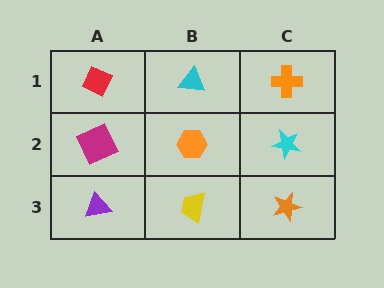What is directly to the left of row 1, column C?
A cyan triangle.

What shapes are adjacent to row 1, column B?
An orange hexagon (row 2, column B), a red diamond (row 1, column A), an orange cross (row 1, column C).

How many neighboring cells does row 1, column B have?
3.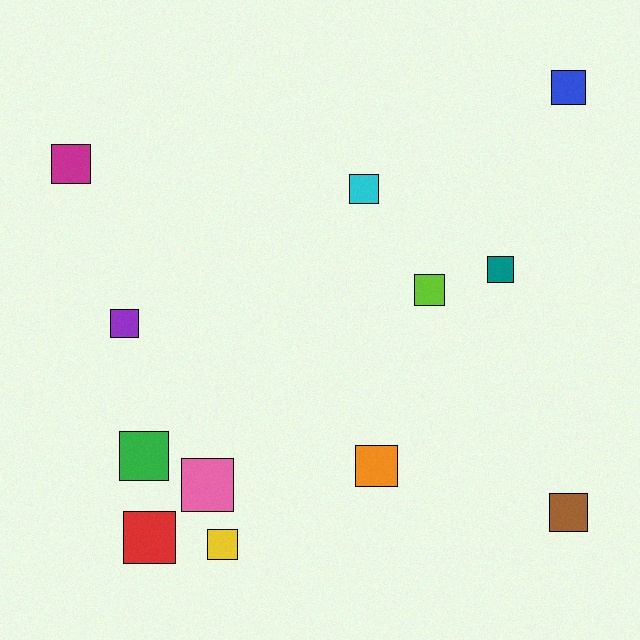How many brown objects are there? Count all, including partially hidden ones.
There is 1 brown object.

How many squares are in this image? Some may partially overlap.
There are 12 squares.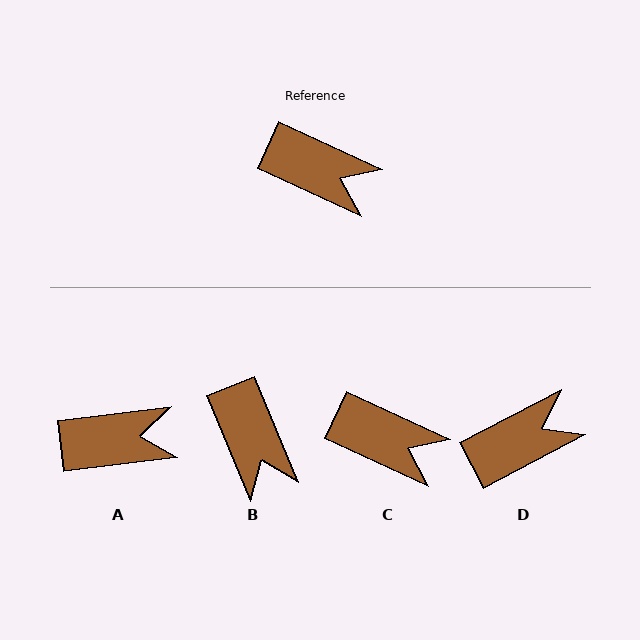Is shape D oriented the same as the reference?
No, it is off by about 53 degrees.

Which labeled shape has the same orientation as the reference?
C.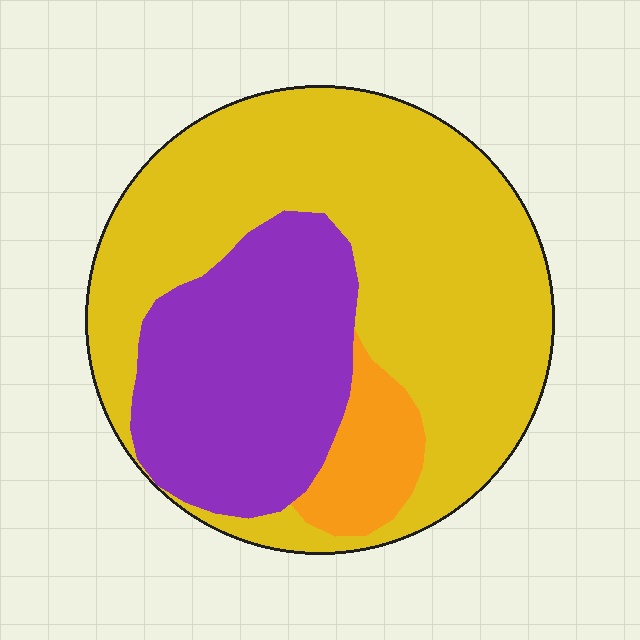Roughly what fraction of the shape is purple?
Purple covers about 30% of the shape.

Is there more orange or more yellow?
Yellow.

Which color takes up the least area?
Orange, at roughly 10%.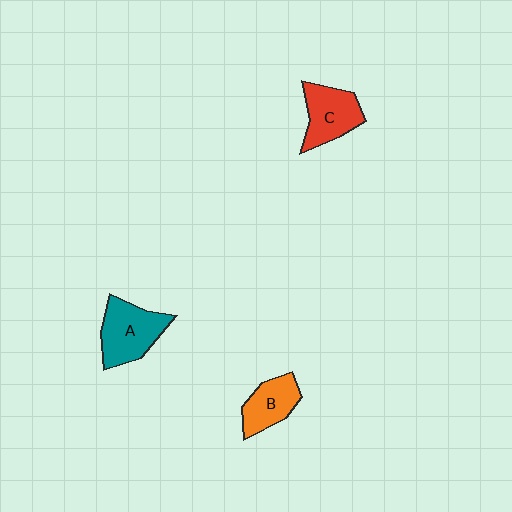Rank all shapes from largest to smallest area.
From largest to smallest: A (teal), C (red), B (orange).